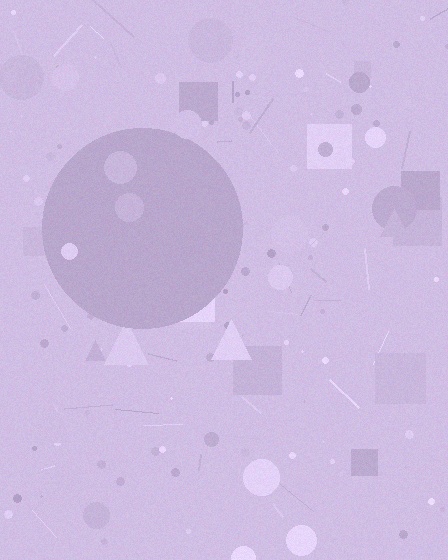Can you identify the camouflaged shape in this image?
The camouflaged shape is a circle.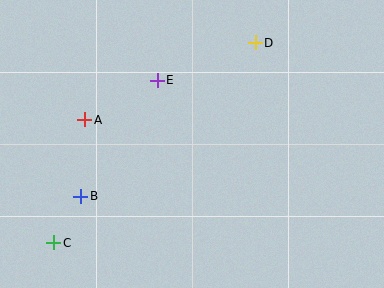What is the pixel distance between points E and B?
The distance between E and B is 139 pixels.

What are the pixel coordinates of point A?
Point A is at (85, 120).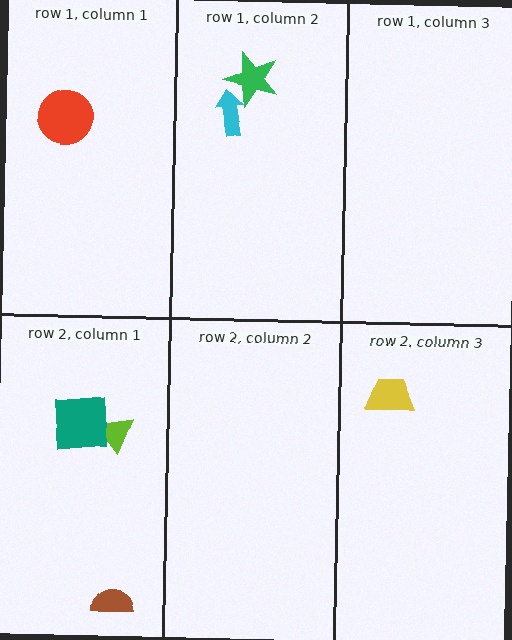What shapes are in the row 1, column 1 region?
The red circle.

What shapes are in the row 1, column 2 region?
The green star, the cyan arrow.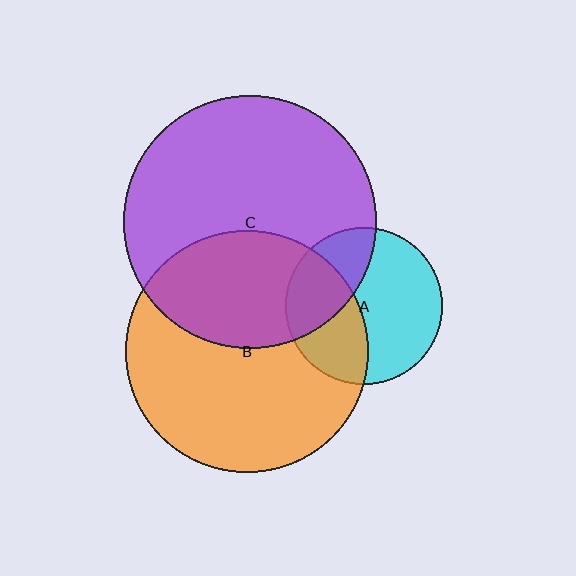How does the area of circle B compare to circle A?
Approximately 2.4 times.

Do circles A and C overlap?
Yes.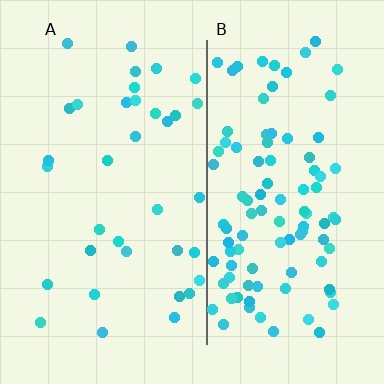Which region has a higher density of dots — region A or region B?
B (the right).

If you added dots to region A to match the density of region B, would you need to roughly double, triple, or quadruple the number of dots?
Approximately triple.